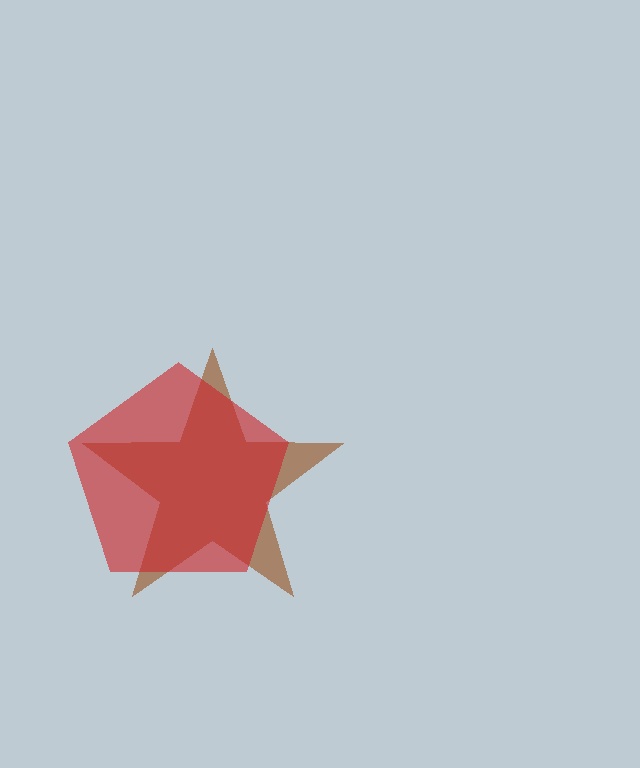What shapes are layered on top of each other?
The layered shapes are: a brown star, a red pentagon.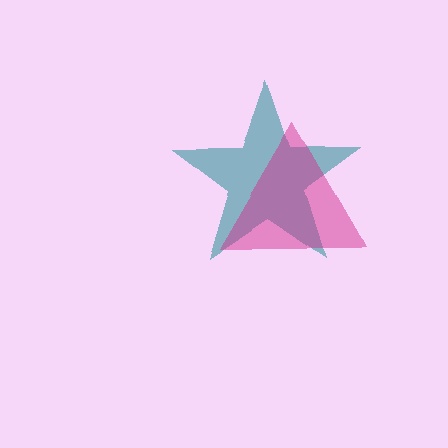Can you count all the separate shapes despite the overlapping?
Yes, there are 2 separate shapes.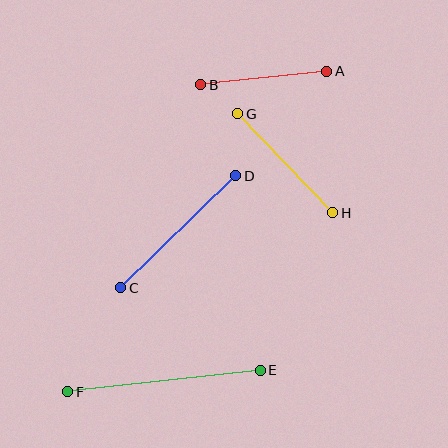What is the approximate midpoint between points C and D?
The midpoint is at approximately (178, 232) pixels.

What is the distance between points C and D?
The distance is approximately 160 pixels.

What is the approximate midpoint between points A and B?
The midpoint is at approximately (264, 78) pixels.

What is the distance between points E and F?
The distance is approximately 194 pixels.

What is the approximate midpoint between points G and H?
The midpoint is at approximately (285, 163) pixels.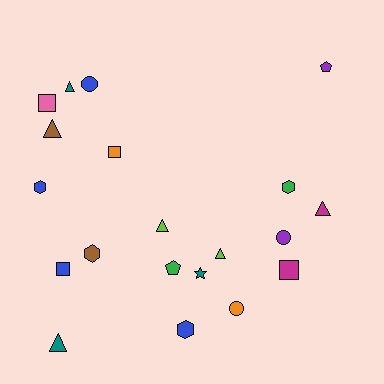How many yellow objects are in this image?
There are no yellow objects.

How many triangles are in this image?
There are 6 triangles.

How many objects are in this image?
There are 20 objects.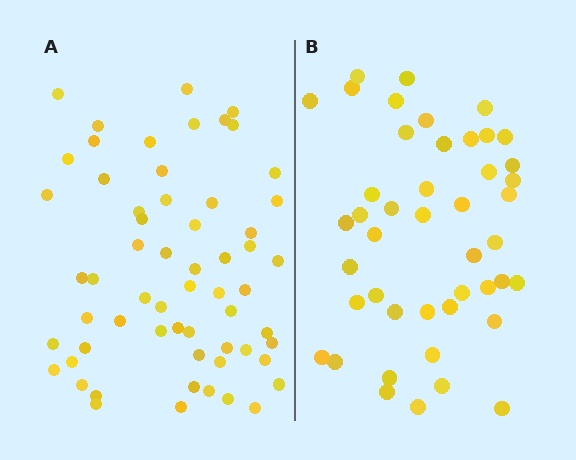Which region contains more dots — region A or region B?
Region A (the left region) has more dots.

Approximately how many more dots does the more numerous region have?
Region A has approximately 15 more dots than region B.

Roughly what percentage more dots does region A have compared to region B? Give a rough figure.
About 35% more.